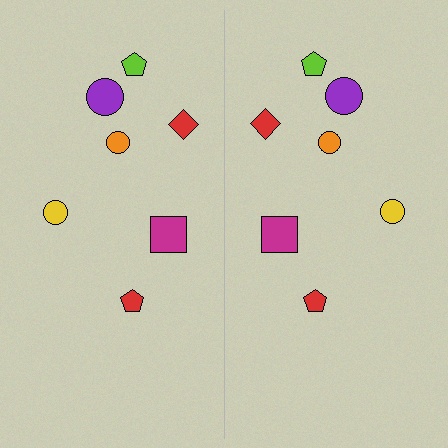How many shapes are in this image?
There are 14 shapes in this image.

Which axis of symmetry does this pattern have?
The pattern has a vertical axis of symmetry running through the center of the image.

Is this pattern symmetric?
Yes, this pattern has bilateral (reflection) symmetry.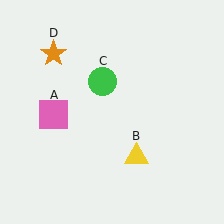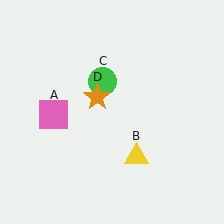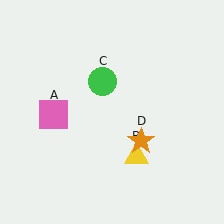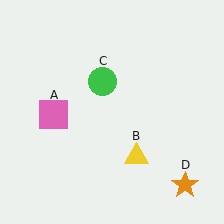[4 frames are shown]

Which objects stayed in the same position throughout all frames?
Pink square (object A) and yellow triangle (object B) and green circle (object C) remained stationary.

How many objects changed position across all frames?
1 object changed position: orange star (object D).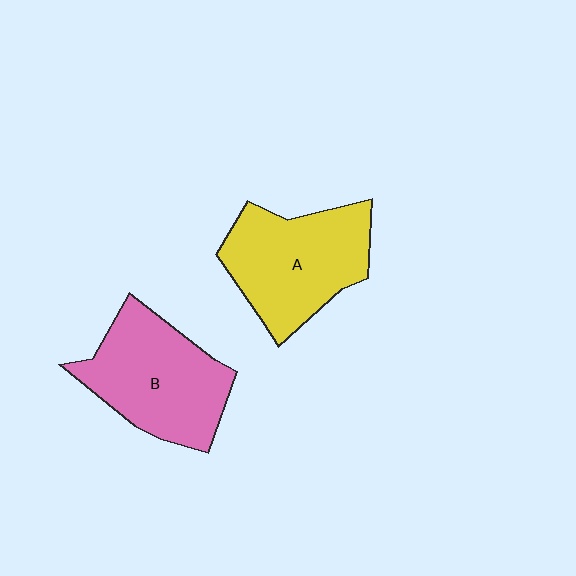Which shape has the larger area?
Shape B (pink).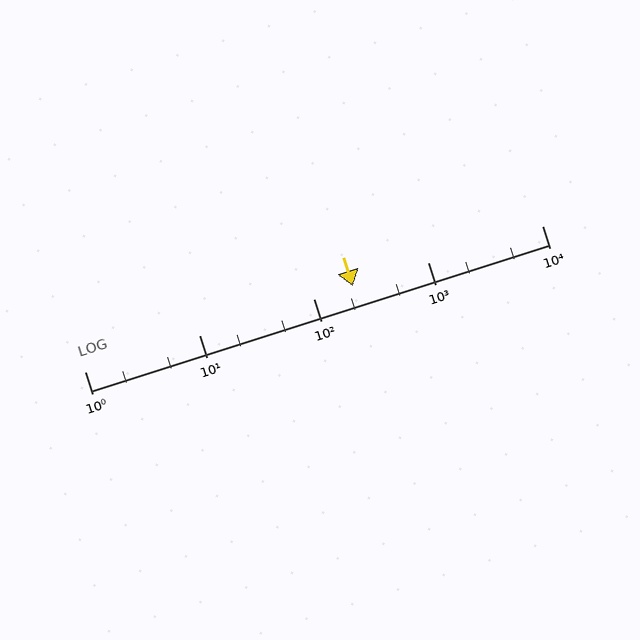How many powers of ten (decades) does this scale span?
The scale spans 4 decades, from 1 to 10000.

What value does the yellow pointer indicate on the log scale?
The pointer indicates approximately 220.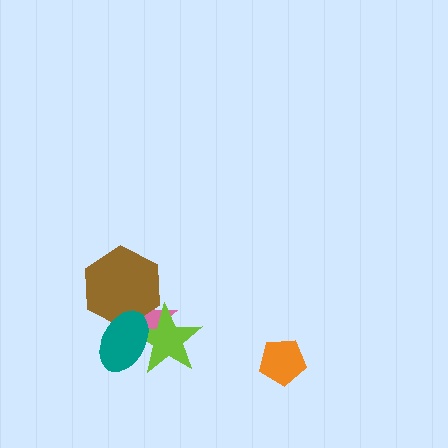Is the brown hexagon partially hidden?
Yes, it is partially covered by another shape.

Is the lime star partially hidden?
Yes, it is partially covered by another shape.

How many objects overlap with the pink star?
3 objects overlap with the pink star.